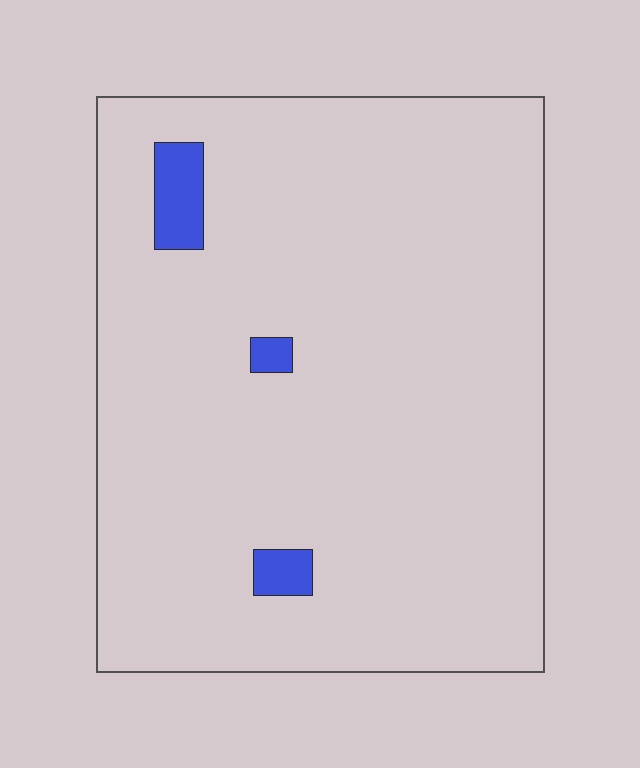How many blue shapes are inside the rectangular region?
3.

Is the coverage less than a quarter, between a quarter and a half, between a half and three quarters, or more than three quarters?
Less than a quarter.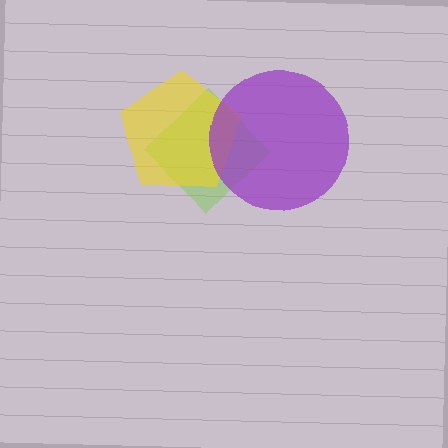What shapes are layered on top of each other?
The layered shapes are: a lime diamond, a yellow pentagon, a purple circle.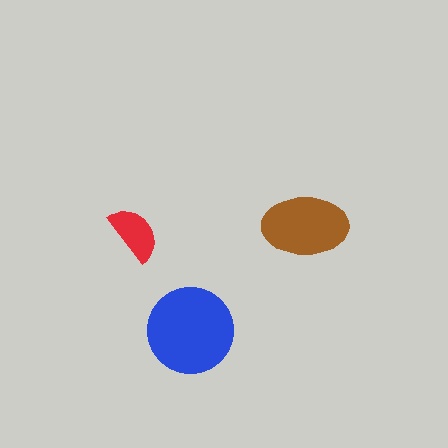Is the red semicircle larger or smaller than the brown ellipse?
Smaller.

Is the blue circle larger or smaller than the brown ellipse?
Larger.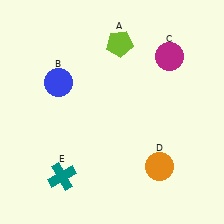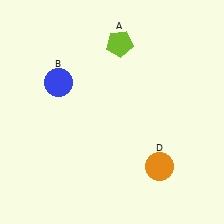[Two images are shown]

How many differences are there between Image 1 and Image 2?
There are 2 differences between the two images.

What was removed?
The magenta circle (C), the teal cross (E) were removed in Image 2.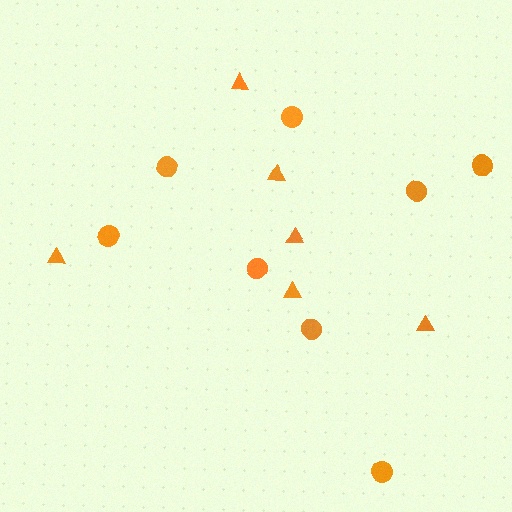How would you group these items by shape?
There are 2 groups: one group of triangles (6) and one group of circles (8).